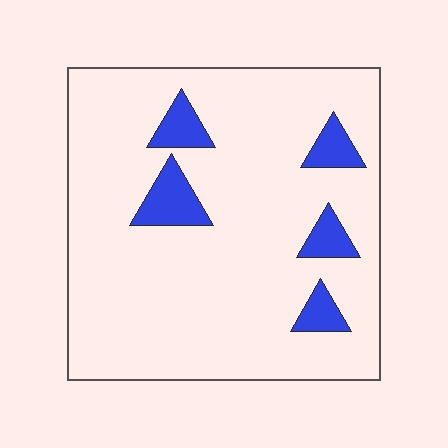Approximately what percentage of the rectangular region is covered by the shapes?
Approximately 10%.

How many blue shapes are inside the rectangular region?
5.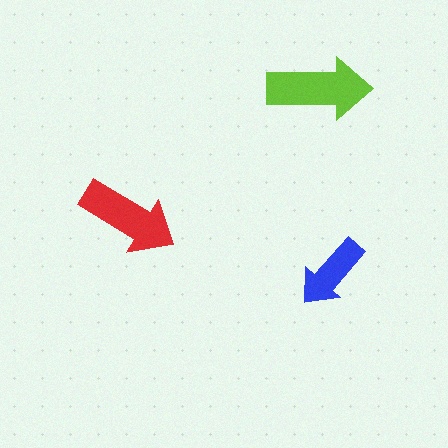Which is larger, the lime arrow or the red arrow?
The lime one.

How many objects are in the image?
There are 3 objects in the image.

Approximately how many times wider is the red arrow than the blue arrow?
About 1.5 times wider.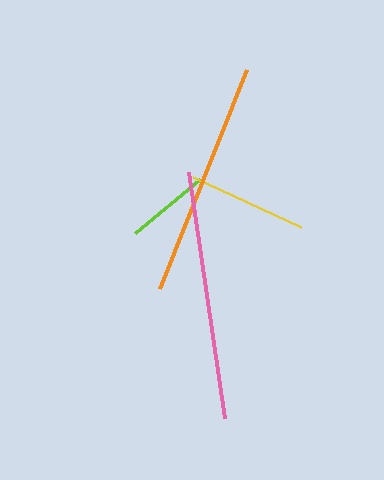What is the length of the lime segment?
The lime segment is approximately 85 pixels long.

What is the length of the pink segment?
The pink segment is approximately 248 pixels long.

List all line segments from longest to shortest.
From longest to shortest: pink, orange, yellow, lime.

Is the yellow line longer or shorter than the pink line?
The pink line is longer than the yellow line.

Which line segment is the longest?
The pink line is the longest at approximately 248 pixels.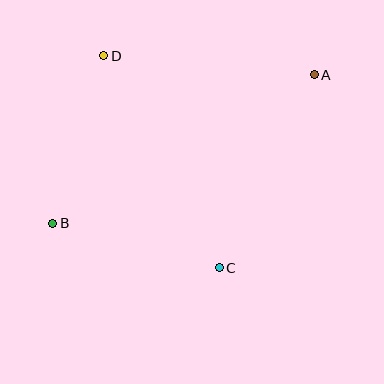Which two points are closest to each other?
Points B and C are closest to each other.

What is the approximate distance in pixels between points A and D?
The distance between A and D is approximately 211 pixels.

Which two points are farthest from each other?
Points A and B are farthest from each other.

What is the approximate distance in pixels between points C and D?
The distance between C and D is approximately 241 pixels.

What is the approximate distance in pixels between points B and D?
The distance between B and D is approximately 175 pixels.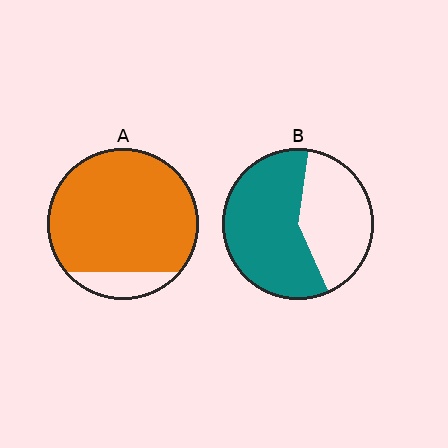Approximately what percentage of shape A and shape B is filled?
A is approximately 85% and B is approximately 60%.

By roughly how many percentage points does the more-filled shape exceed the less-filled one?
By roughly 30 percentage points (A over B).